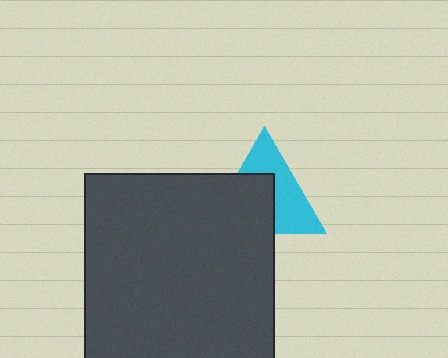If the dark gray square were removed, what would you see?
You would see the complete cyan triangle.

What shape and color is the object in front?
The object in front is a dark gray square.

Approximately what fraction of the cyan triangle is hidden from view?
Roughly 50% of the cyan triangle is hidden behind the dark gray square.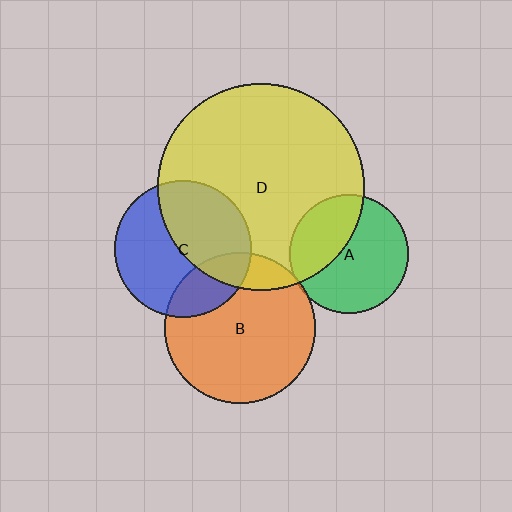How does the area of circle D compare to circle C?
Approximately 2.3 times.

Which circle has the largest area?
Circle D (yellow).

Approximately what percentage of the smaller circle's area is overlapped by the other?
Approximately 5%.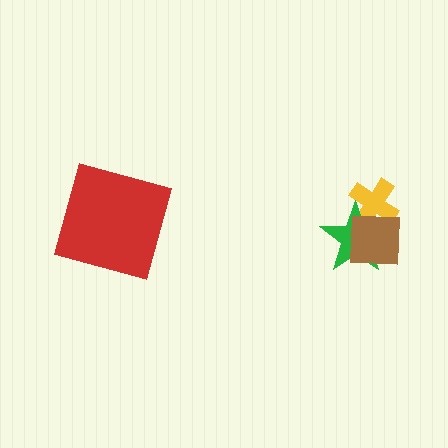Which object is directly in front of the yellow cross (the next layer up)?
The green star is directly in front of the yellow cross.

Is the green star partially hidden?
Yes, it is partially covered by another shape.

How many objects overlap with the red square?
0 objects overlap with the red square.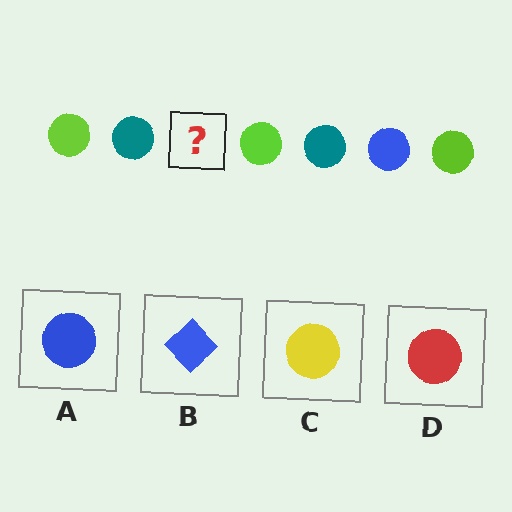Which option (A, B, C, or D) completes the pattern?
A.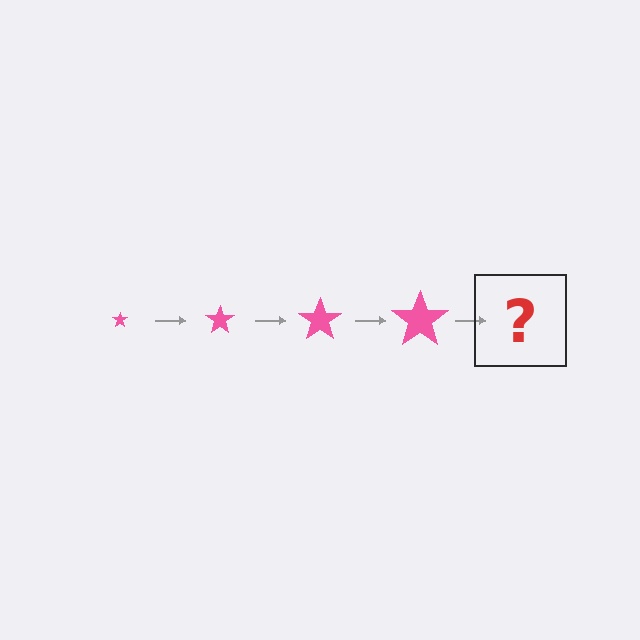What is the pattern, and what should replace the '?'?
The pattern is that the star gets progressively larger each step. The '?' should be a pink star, larger than the previous one.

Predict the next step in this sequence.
The next step is a pink star, larger than the previous one.